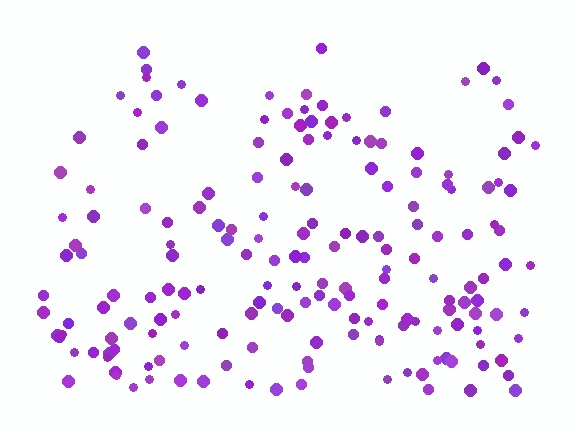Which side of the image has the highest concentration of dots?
The bottom.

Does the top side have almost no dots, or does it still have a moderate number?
Still a moderate number, just noticeably fewer than the bottom.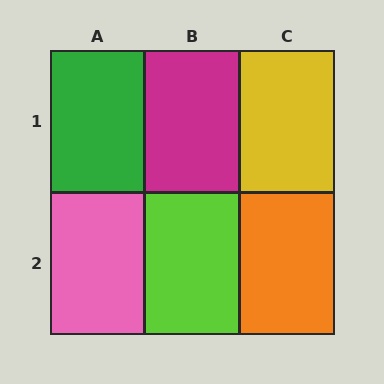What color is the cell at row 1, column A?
Green.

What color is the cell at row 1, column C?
Yellow.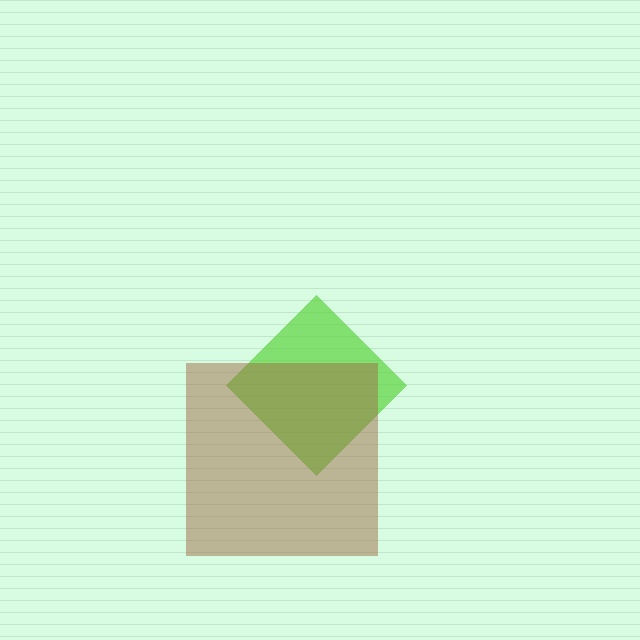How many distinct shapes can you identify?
There are 2 distinct shapes: a lime diamond, a brown square.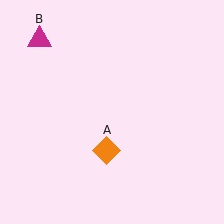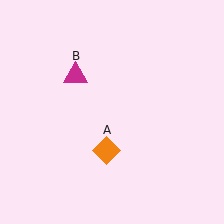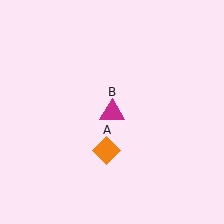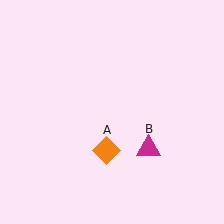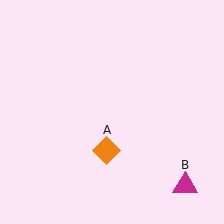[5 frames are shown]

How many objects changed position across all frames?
1 object changed position: magenta triangle (object B).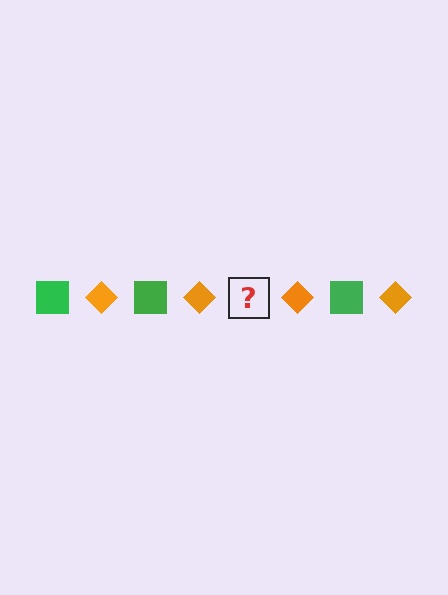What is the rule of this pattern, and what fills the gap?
The rule is that the pattern alternates between green square and orange diamond. The gap should be filled with a green square.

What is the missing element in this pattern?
The missing element is a green square.